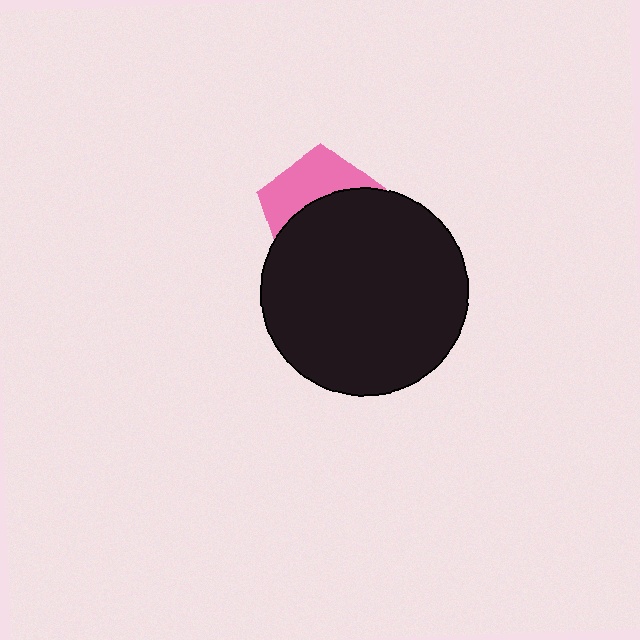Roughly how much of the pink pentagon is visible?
A small part of it is visible (roughly 42%).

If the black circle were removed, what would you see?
You would see the complete pink pentagon.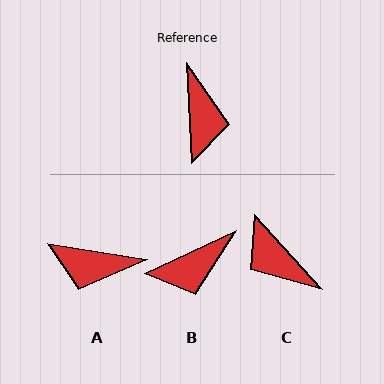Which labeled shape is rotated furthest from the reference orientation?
C, about 140 degrees away.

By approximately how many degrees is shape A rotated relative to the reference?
Approximately 101 degrees clockwise.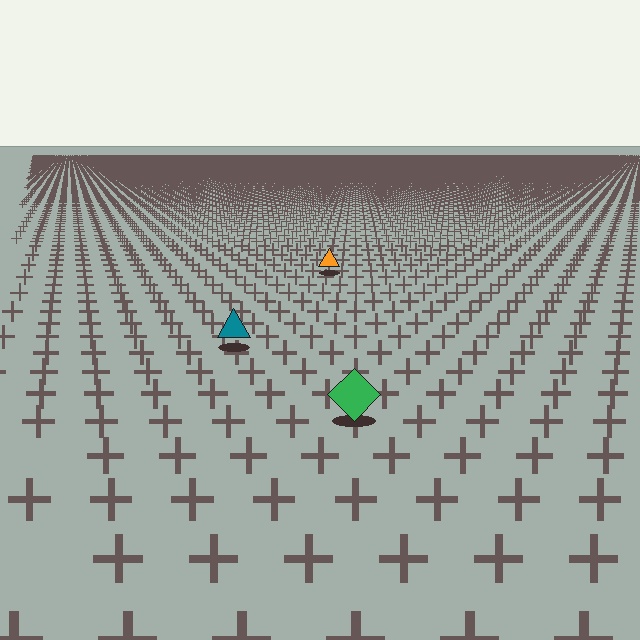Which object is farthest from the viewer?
The orange triangle is farthest from the viewer. It appears smaller and the ground texture around it is denser.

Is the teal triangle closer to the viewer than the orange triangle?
Yes. The teal triangle is closer — you can tell from the texture gradient: the ground texture is coarser near it.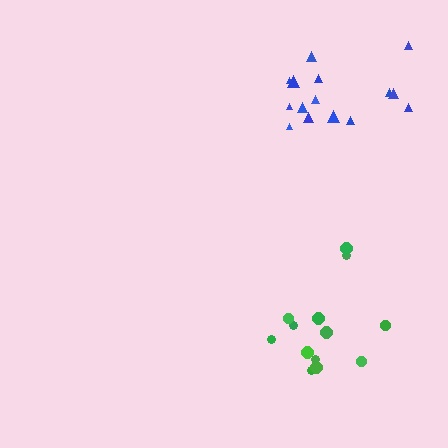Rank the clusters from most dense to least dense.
blue, green.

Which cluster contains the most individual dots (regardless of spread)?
Blue (15).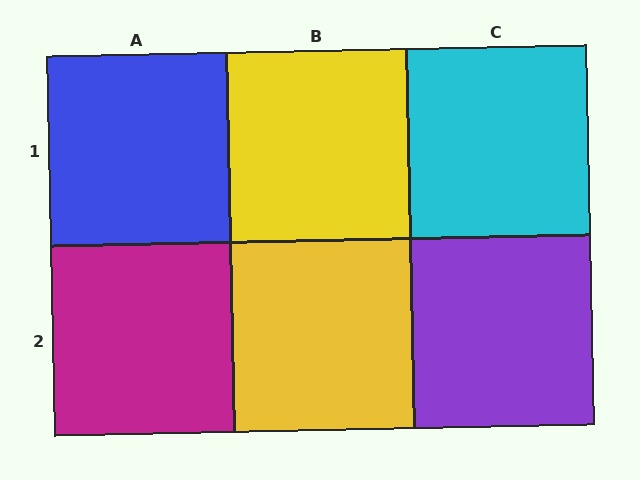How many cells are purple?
1 cell is purple.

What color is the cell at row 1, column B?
Yellow.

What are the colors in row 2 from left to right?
Magenta, yellow, purple.